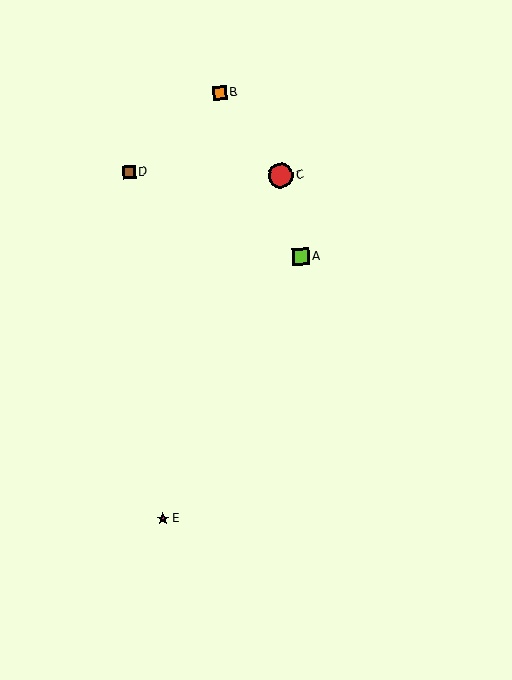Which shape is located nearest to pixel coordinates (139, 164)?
The brown square (labeled D) at (129, 172) is nearest to that location.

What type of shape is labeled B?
Shape B is an orange square.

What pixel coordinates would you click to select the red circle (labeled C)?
Click at (280, 176) to select the red circle C.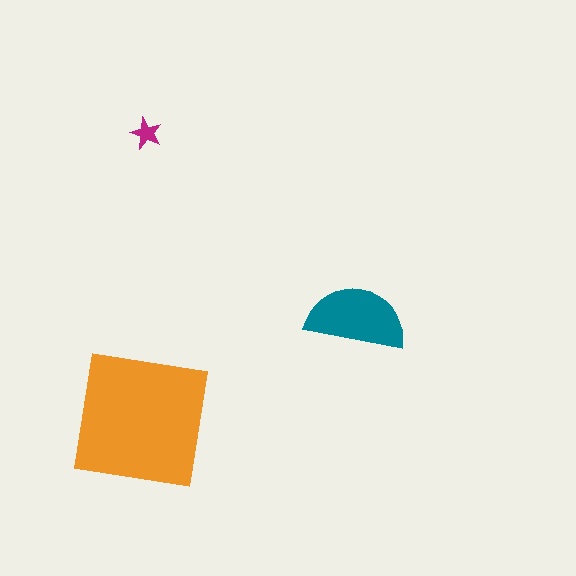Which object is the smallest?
The magenta star.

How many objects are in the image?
There are 3 objects in the image.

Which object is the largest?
The orange square.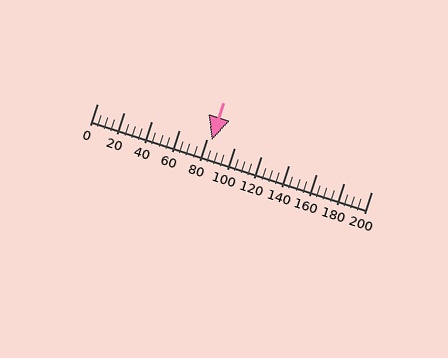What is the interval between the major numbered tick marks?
The major tick marks are spaced 20 units apart.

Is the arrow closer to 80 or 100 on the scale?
The arrow is closer to 80.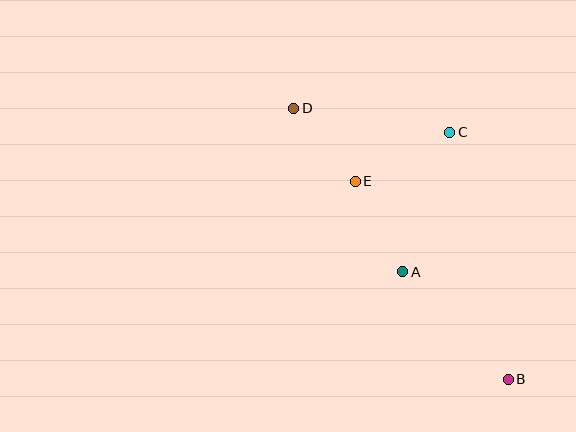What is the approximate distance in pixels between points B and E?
The distance between B and E is approximately 250 pixels.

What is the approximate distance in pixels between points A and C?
The distance between A and C is approximately 147 pixels.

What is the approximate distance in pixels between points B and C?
The distance between B and C is approximately 254 pixels.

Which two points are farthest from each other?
Points B and D are farthest from each other.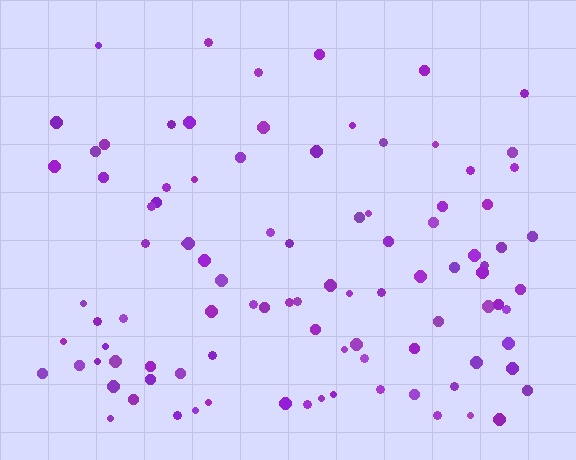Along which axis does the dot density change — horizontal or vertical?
Vertical.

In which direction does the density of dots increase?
From top to bottom, with the bottom side densest.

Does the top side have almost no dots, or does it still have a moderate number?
Still a moderate number, just noticeably fewer than the bottom.